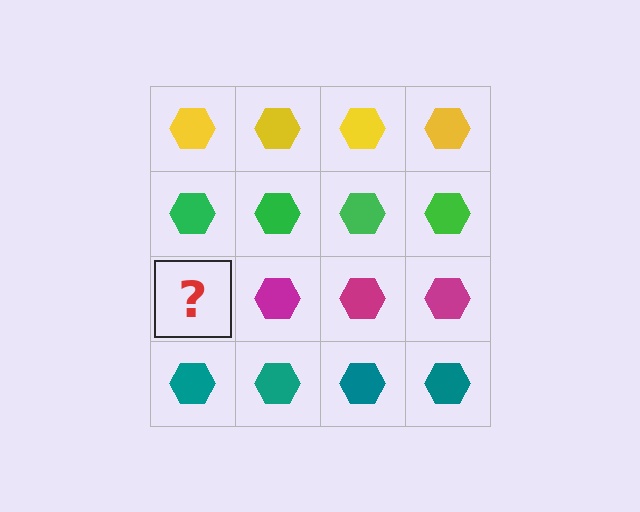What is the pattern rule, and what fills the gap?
The rule is that each row has a consistent color. The gap should be filled with a magenta hexagon.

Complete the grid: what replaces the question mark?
The question mark should be replaced with a magenta hexagon.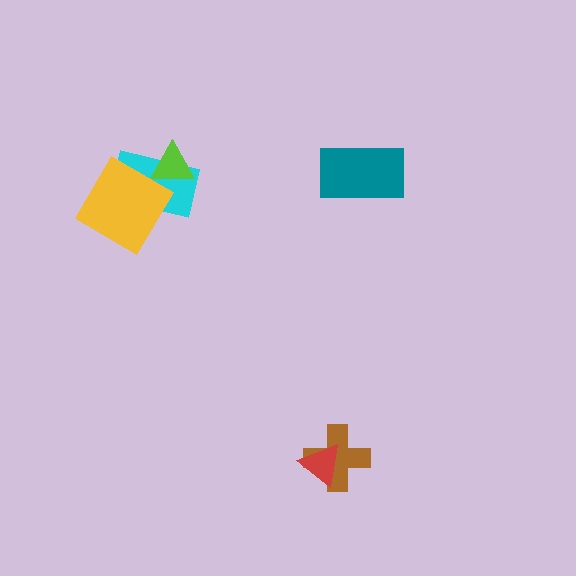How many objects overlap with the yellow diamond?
1 object overlaps with the yellow diamond.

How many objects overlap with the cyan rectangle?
2 objects overlap with the cyan rectangle.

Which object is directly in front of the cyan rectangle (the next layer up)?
The lime triangle is directly in front of the cyan rectangle.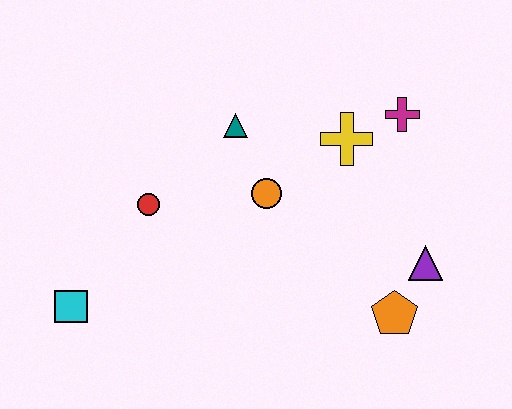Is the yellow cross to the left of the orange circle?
No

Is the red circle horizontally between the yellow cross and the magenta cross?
No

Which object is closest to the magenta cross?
The yellow cross is closest to the magenta cross.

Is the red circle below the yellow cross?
Yes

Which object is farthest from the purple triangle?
The cyan square is farthest from the purple triangle.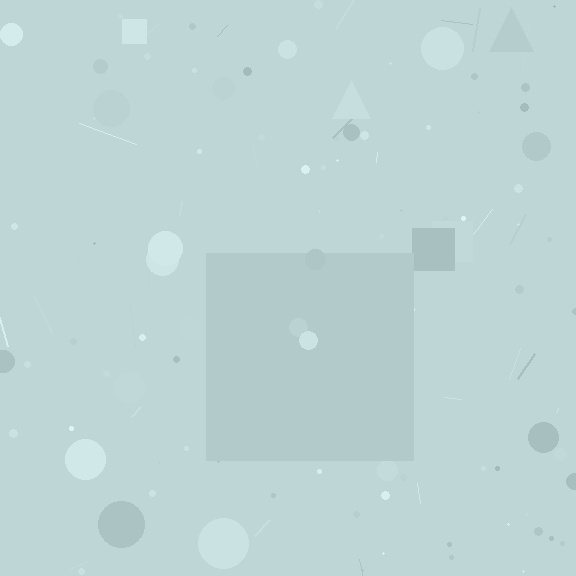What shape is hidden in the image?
A square is hidden in the image.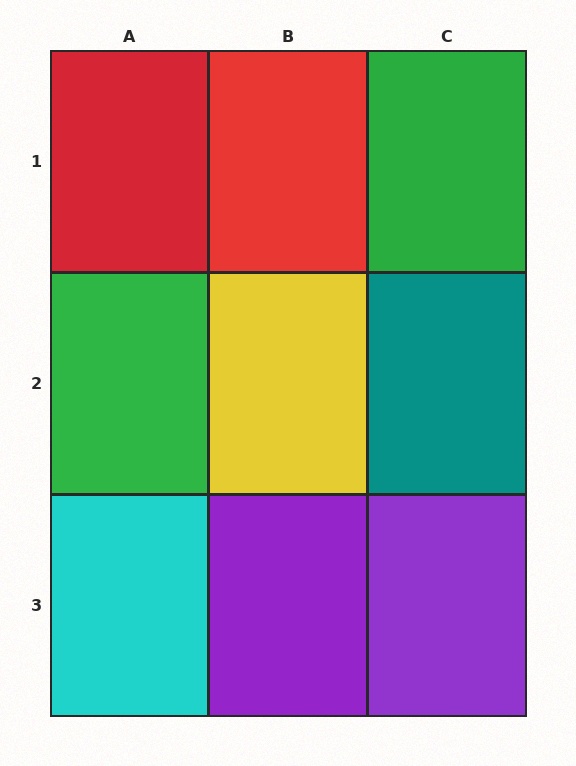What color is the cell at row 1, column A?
Red.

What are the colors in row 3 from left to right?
Cyan, purple, purple.